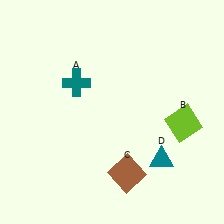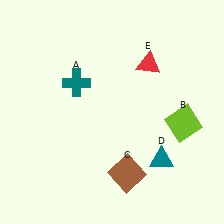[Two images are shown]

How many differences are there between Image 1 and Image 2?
There is 1 difference between the two images.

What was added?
A red triangle (E) was added in Image 2.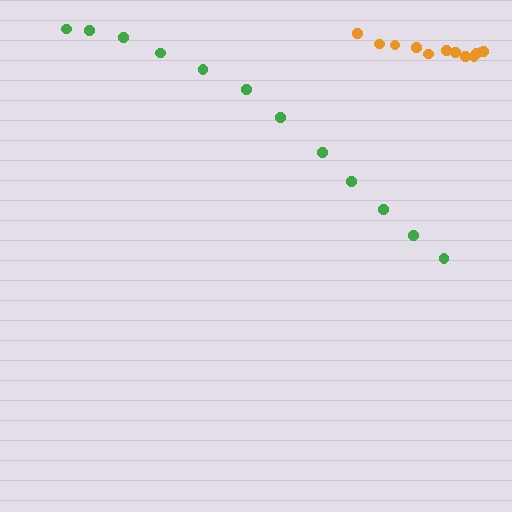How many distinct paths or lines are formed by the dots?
There are 2 distinct paths.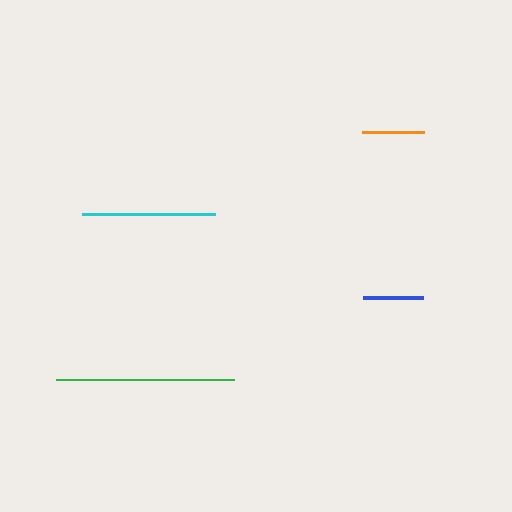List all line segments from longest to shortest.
From longest to shortest: green, cyan, orange, blue.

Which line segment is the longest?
The green line is the longest at approximately 178 pixels.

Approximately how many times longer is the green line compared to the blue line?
The green line is approximately 3.0 times the length of the blue line.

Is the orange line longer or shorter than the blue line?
The orange line is longer than the blue line.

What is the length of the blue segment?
The blue segment is approximately 60 pixels long.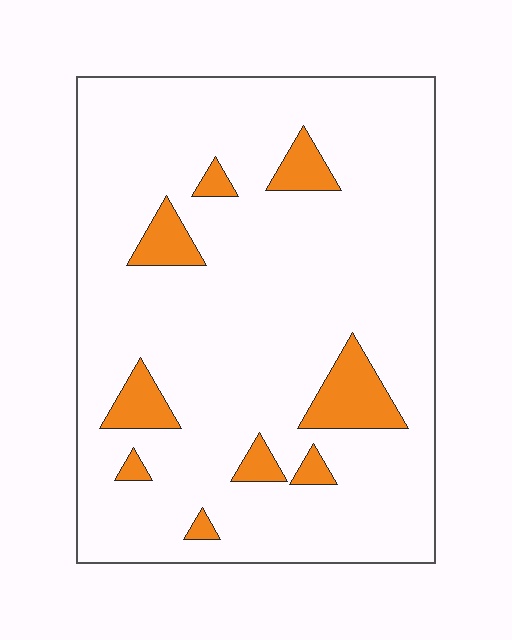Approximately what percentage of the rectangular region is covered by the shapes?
Approximately 10%.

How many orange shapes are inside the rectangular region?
9.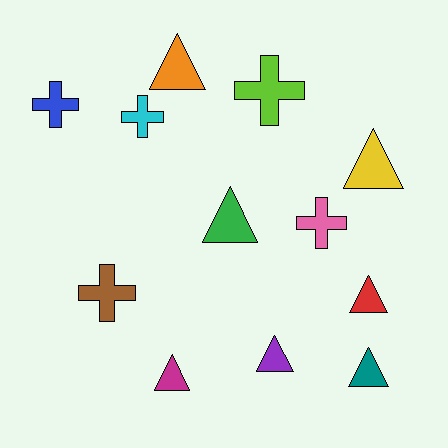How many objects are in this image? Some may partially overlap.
There are 12 objects.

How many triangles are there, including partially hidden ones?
There are 7 triangles.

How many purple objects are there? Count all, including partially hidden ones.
There is 1 purple object.